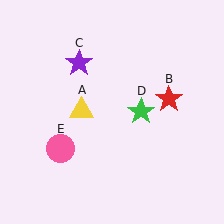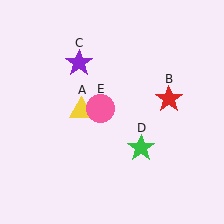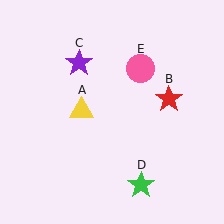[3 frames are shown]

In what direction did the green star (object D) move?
The green star (object D) moved down.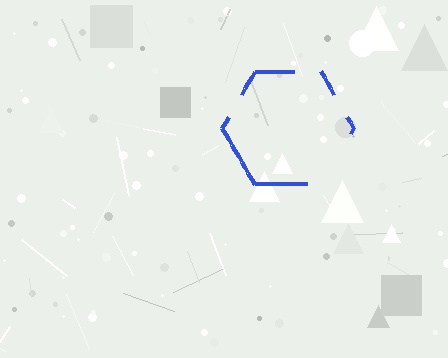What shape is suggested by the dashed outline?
The dashed outline suggests a hexagon.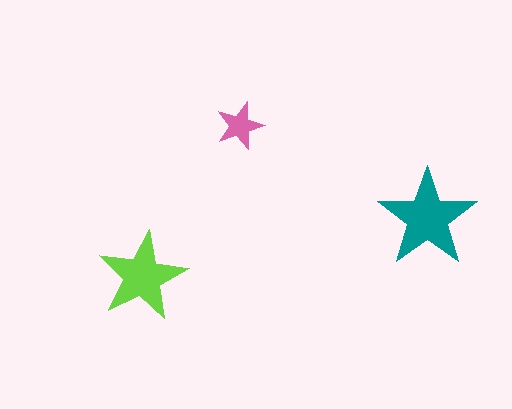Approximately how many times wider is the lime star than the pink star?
About 2 times wider.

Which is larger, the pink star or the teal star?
The teal one.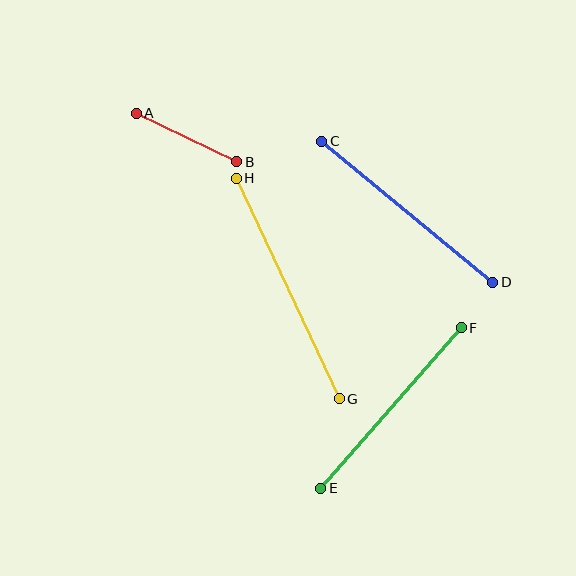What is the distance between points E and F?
The distance is approximately 214 pixels.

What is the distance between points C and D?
The distance is approximately 222 pixels.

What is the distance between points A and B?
The distance is approximately 112 pixels.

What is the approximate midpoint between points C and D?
The midpoint is at approximately (407, 212) pixels.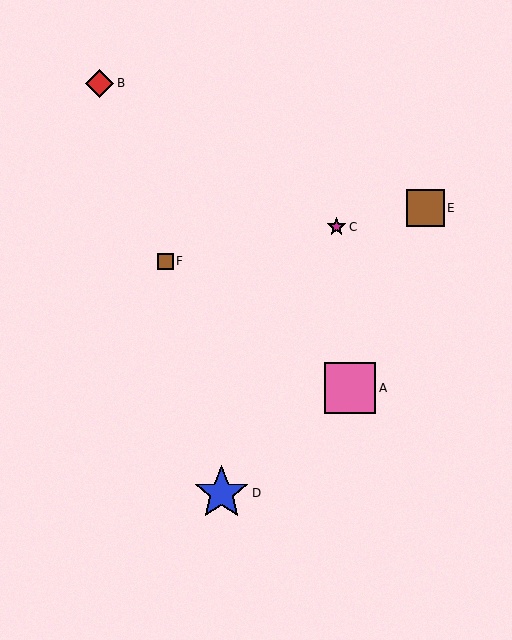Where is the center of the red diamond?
The center of the red diamond is at (100, 83).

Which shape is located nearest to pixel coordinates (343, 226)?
The magenta star (labeled C) at (336, 227) is nearest to that location.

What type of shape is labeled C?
Shape C is a magenta star.